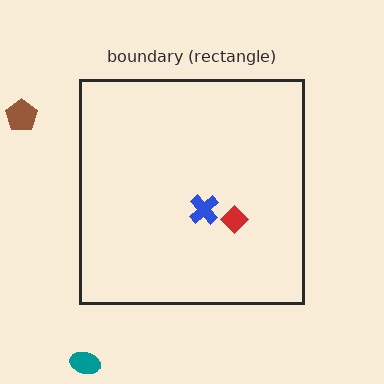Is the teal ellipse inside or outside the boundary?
Outside.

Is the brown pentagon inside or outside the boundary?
Outside.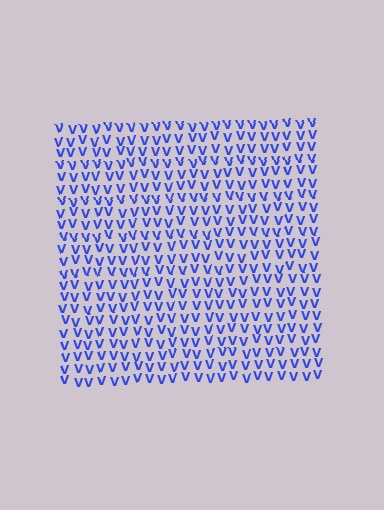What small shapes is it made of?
It is made of small letter V's.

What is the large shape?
The large shape is a square.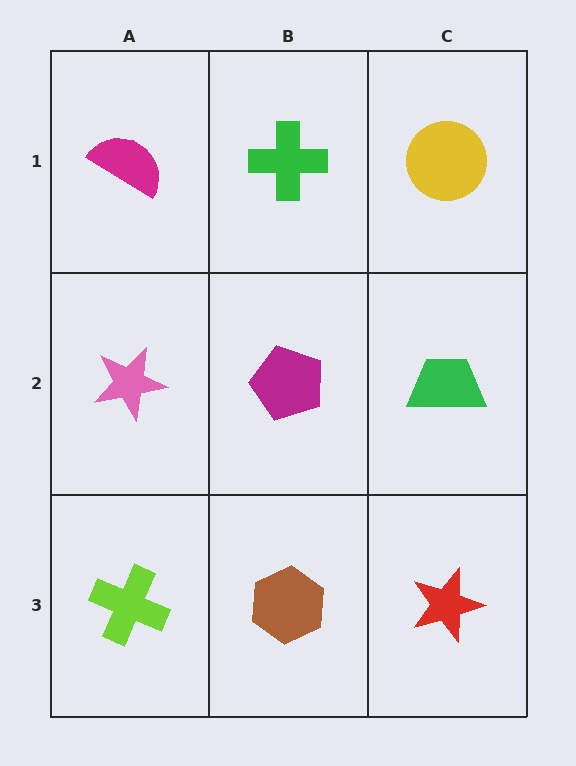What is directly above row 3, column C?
A green trapezoid.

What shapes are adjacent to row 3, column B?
A magenta pentagon (row 2, column B), a lime cross (row 3, column A), a red star (row 3, column C).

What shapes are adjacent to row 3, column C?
A green trapezoid (row 2, column C), a brown hexagon (row 3, column B).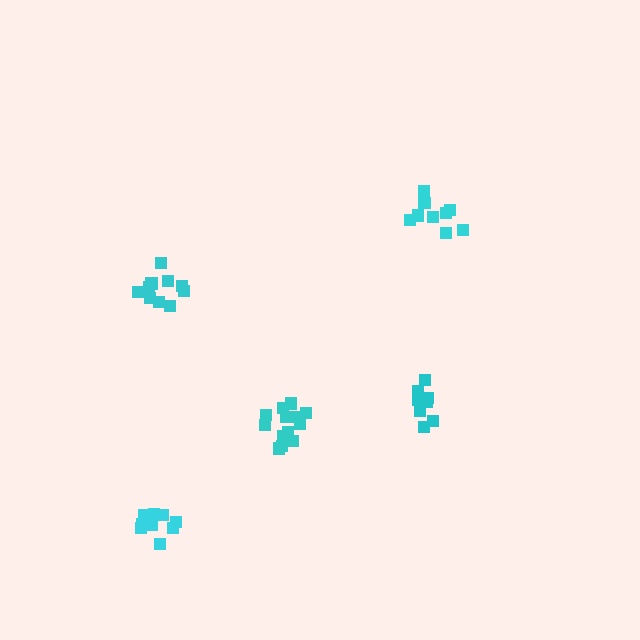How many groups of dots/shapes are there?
There are 5 groups.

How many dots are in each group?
Group 1: 9 dots, Group 2: 10 dots, Group 3: 13 dots, Group 4: 9 dots, Group 5: 8 dots (49 total).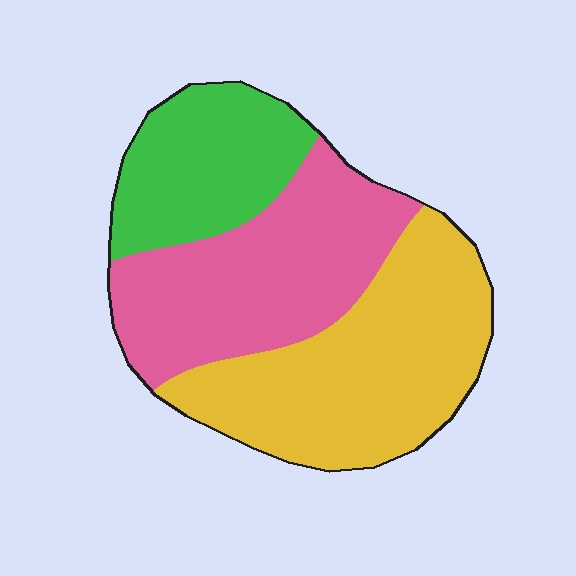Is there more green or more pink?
Pink.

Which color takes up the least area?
Green, at roughly 25%.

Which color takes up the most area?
Yellow, at roughly 40%.